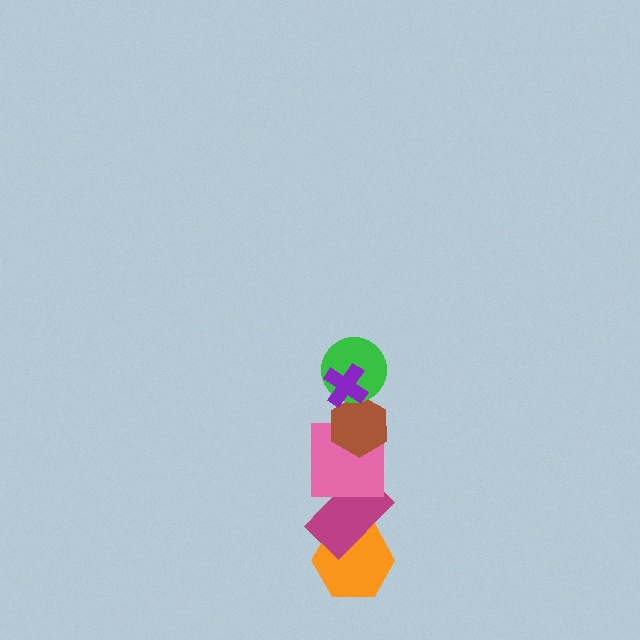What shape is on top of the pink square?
The brown hexagon is on top of the pink square.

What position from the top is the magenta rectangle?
The magenta rectangle is 5th from the top.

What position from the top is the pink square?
The pink square is 4th from the top.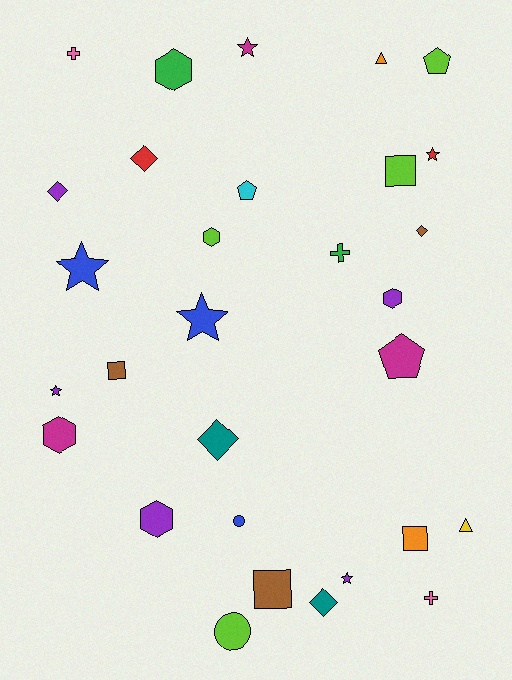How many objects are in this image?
There are 30 objects.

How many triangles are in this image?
There are 2 triangles.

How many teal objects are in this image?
There are 2 teal objects.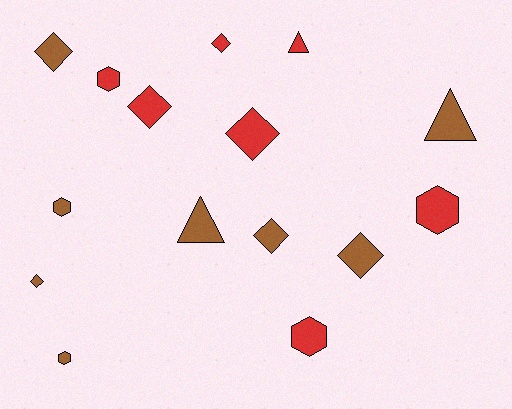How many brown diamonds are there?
There are 4 brown diamonds.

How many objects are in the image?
There are 15 objects.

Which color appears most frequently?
Brown, with 8 objects.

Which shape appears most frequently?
Diamond, with 7 objects.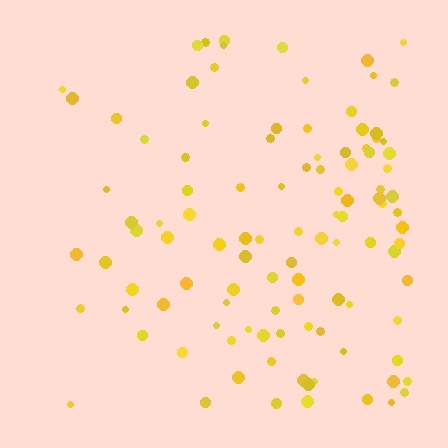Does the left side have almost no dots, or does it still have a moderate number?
Still a moderate number, just noticeably fewer than the right.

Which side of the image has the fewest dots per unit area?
The left.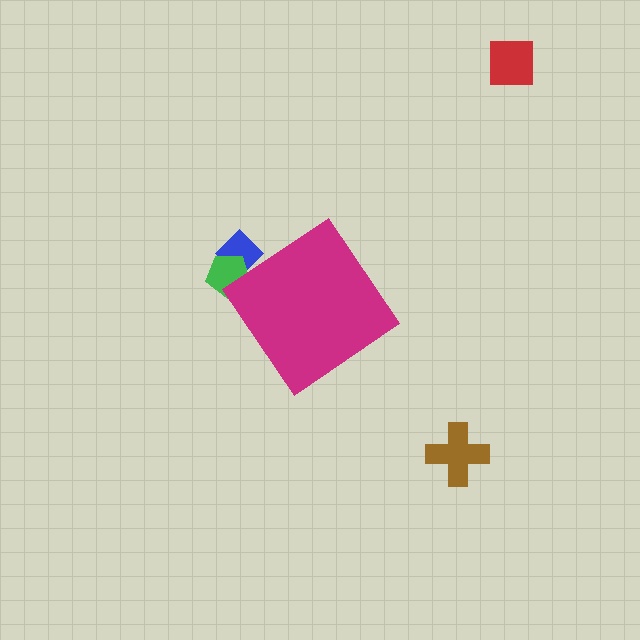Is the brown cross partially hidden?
No, the brown cross is fully visible.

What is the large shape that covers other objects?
A magenta diamond.